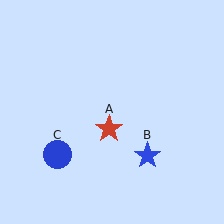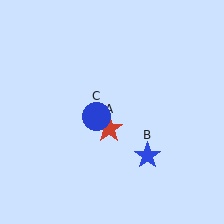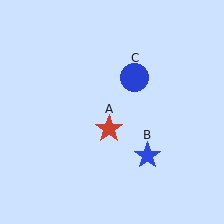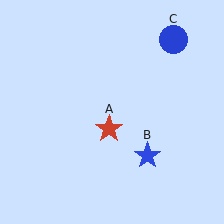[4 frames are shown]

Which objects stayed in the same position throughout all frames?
Red star (object A) and blue star (object B) remained stationary.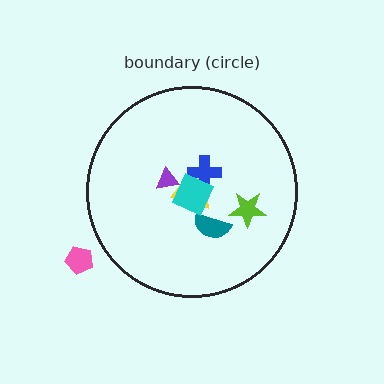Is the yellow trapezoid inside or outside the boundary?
Inside.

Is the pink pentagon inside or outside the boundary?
Outside.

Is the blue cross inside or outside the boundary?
Inside.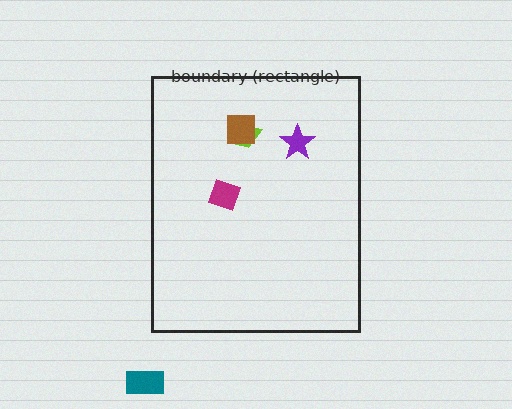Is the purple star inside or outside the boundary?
Inside.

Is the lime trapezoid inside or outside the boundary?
Inside.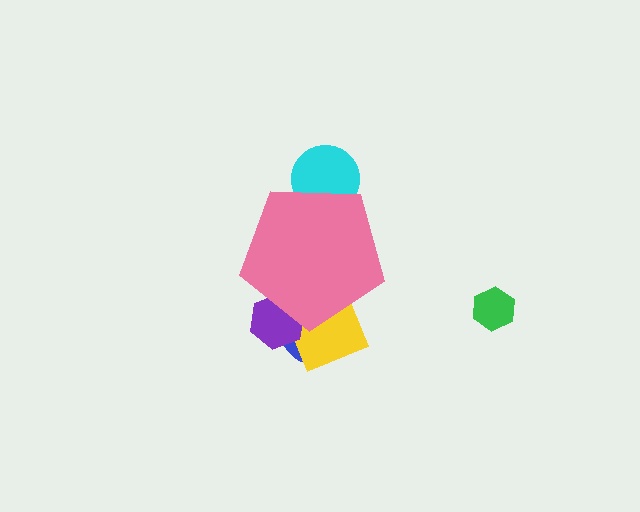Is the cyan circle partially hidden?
Yes, the cyan circle is partially hidden behind the pink pentagon.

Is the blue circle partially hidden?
Yes, the blue circle is partially hidden behind the pink pentagon.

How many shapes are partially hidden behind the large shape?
4 shapes are partially hidden.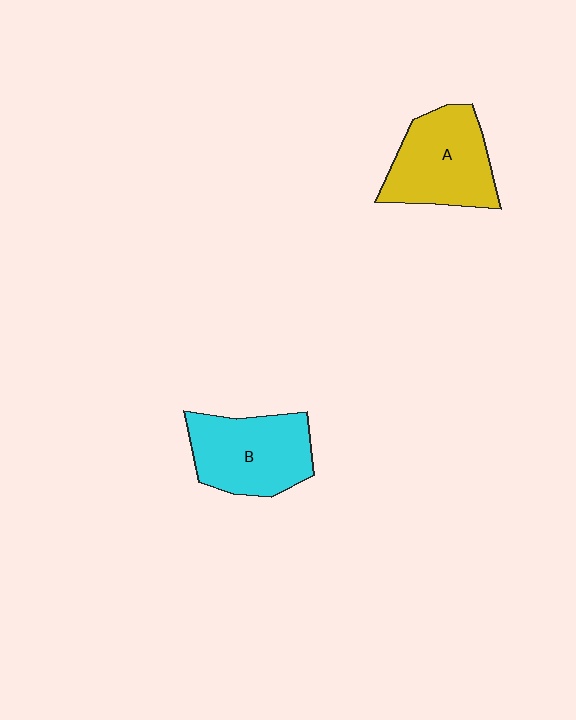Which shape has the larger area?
Shape B (cyan).